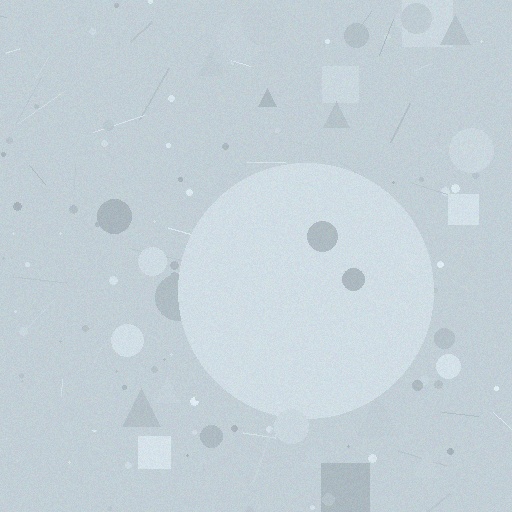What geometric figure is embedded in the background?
A circle is embedded in the background.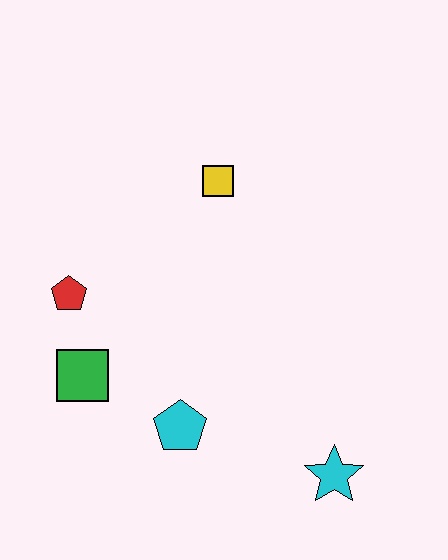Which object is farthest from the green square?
The cyan star is farthest from the green square.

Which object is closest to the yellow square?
The red pentagon is closest to the yellow square.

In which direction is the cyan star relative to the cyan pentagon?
The cyan star is to the right of the cyan pentagon.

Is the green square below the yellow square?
Yes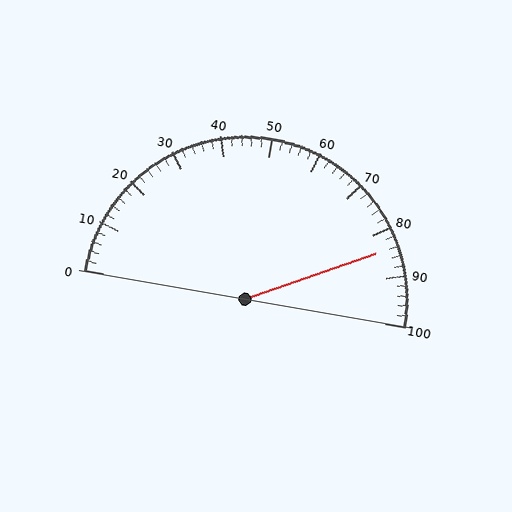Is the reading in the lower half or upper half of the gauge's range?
The reading is in the upper half of the range (0 to 100).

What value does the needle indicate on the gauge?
The needle indicates approximately 84.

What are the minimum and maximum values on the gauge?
The gauge ranges from 0 to 100.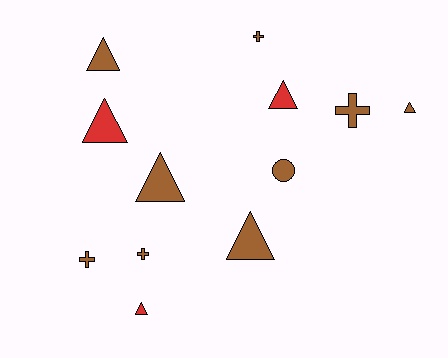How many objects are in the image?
There are 12 objects.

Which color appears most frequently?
Brown, with 9 objects.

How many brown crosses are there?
There are 4 brown crosses.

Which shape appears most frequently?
Triangle, with 7 objects.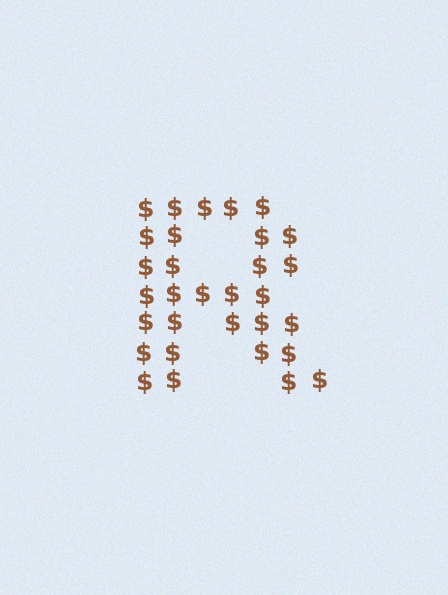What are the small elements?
The small elements are dollar signs.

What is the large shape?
The large shape is the letter R.